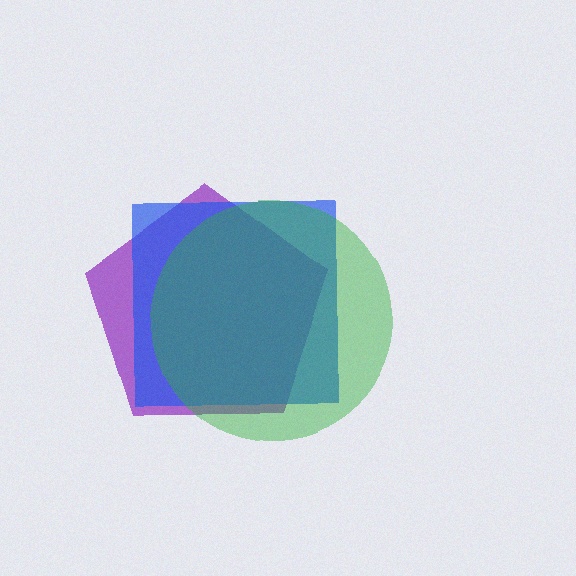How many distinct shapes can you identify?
There are 3 distinct shapes: a purple pentagon, a blue square, a green circle.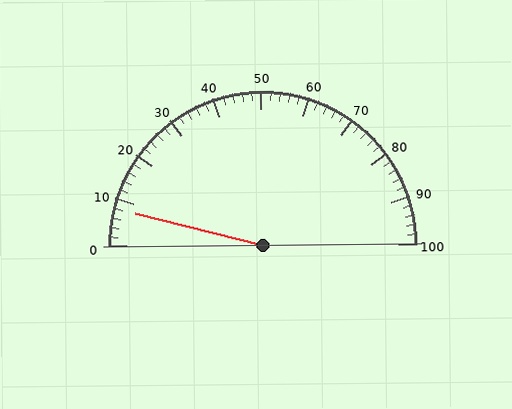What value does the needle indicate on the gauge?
The needle indicates approximately 8.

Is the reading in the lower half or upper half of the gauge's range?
The reading is in the lower half of the range (0 to 100).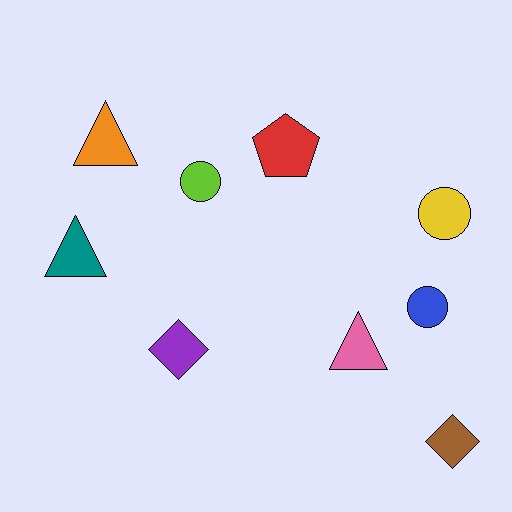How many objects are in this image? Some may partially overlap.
There are 9 objects.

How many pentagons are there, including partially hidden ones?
There is 1 pentagon.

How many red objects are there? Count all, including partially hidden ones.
There is 1 red object.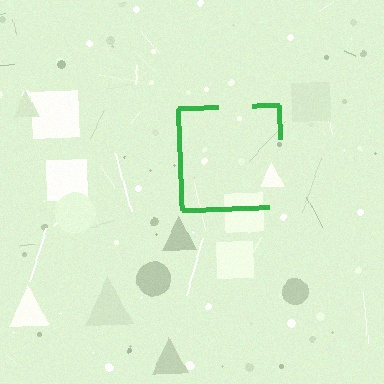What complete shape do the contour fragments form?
The contour fragments form a square.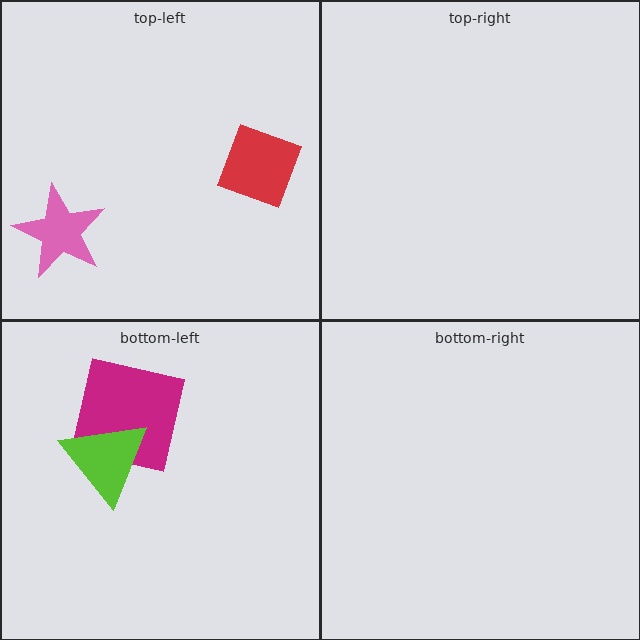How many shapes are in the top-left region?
2.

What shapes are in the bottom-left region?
The magenta square, the lime triangle.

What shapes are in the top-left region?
The red diamond, the pink star.